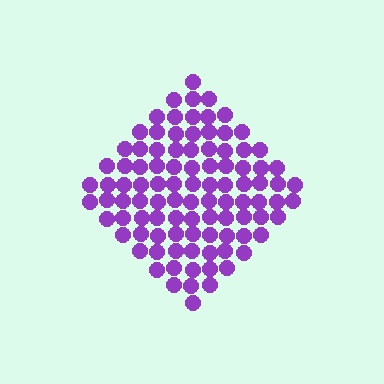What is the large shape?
The large shape is a diamond.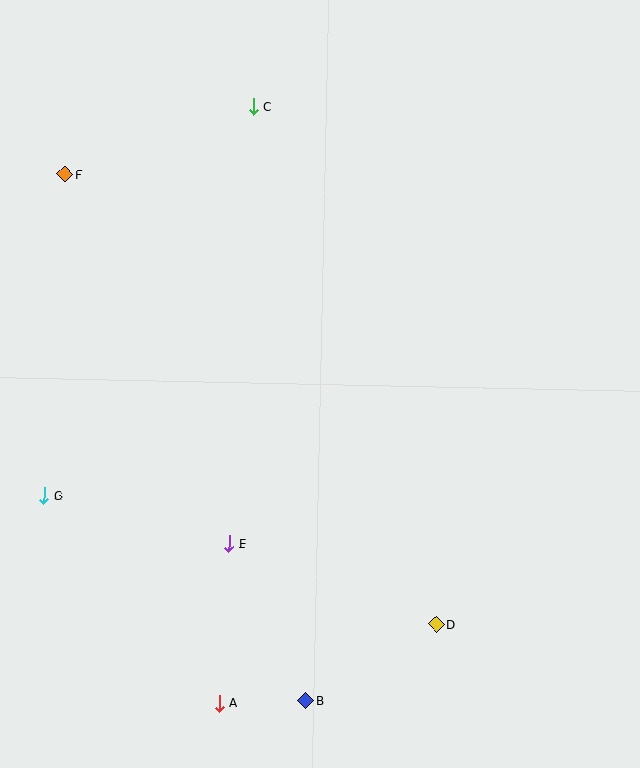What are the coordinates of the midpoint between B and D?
The midpoint between B and D is at (371, 663).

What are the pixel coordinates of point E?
Point E is at (229, 544).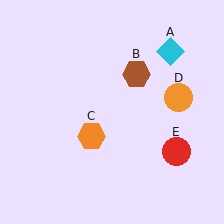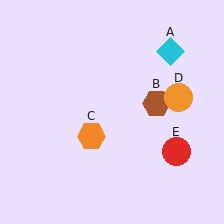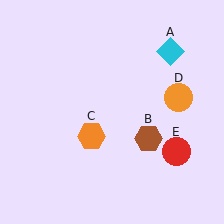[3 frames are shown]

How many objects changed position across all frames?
1 object changed position: brown hexagon (object B).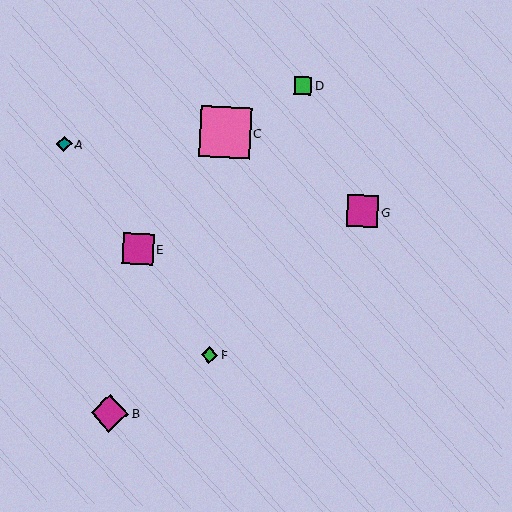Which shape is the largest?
The pink square (labeled C) is the largest.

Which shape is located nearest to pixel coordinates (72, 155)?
The teal diamond (labeled A) at (64, 144) is nearest to that location.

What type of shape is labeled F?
Shape F is a green diamond.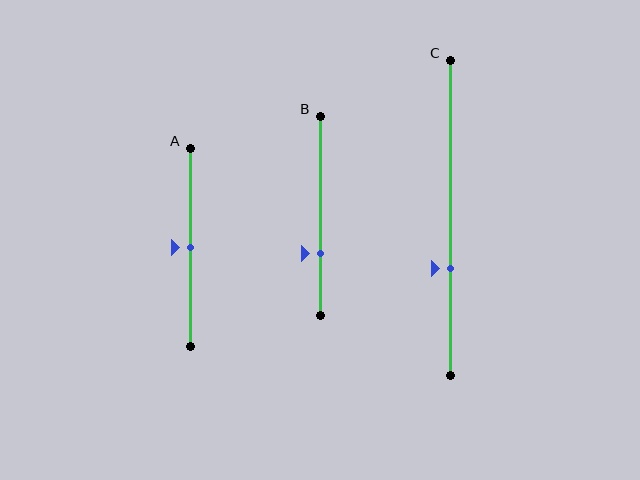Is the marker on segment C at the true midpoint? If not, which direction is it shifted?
No, the marker on segment C is shifted downward by about 16% of the segment length.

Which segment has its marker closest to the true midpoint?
Segment A has its marker closest to the true midpoint.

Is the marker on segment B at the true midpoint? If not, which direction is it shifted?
No, the marker on segment B is shifted downward by about 19% of the segment length.